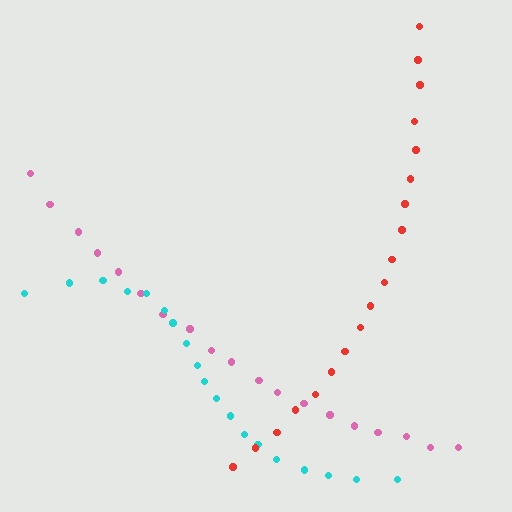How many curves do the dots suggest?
There are 3 distinct paths.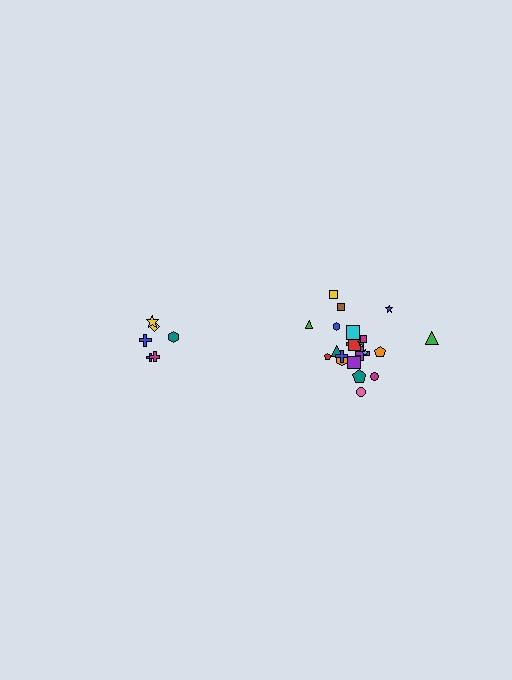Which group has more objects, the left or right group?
The right group.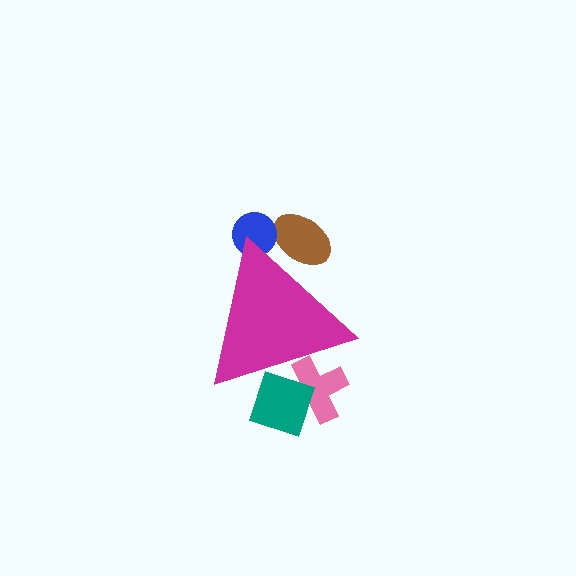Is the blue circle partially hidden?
Yes, the blue circle is partially hidden behind the magenta triangle.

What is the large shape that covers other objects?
A magenta triangle.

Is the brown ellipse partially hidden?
Yes, the brown ellipse is partially hidden behind the magenta triangle.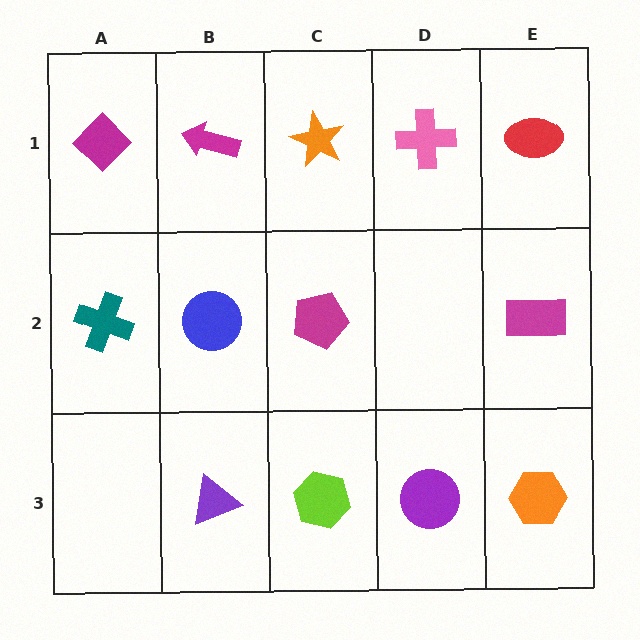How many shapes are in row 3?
4 shapes.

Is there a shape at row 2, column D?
No, that cell is empty.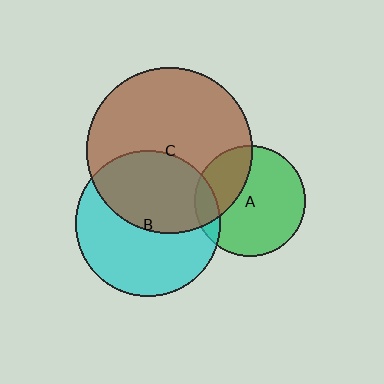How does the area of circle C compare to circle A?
Approximately 2.2 times.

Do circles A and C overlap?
Yes.